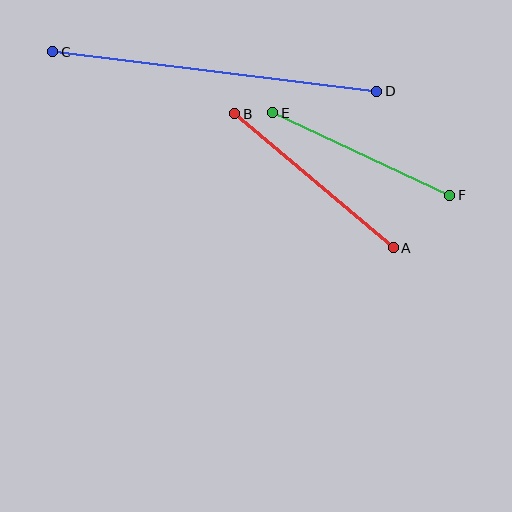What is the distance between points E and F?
The distance is approximately 195 pixels.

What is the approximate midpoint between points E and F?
The midpoint is at approximately (361, 154) pixels.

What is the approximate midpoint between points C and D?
The midpoint is at approximately (215, 71) pixels.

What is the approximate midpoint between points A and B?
The midpoint is at approximately (314, 181) pixels.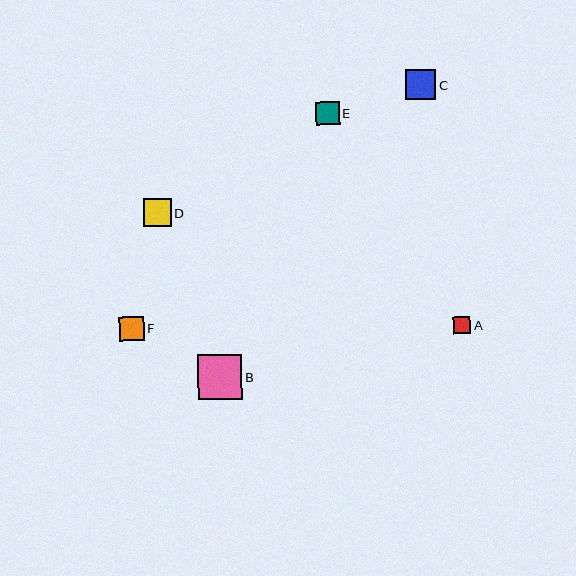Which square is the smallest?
Square A is the smallest with a size of approximately 17 pixels.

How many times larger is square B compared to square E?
Square B is approximately 1.9 times the size of square E.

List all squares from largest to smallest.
From largest to smallest: B, C, D, F, E, A.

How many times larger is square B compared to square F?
Square B is approximately 1.8 times the size of square F.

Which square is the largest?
Square B is the largest with a size of approximately 45 pixels.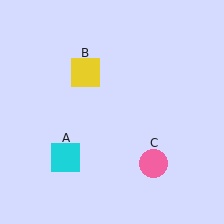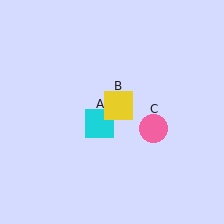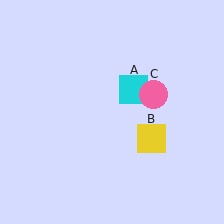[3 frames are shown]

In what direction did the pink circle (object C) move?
The pink circle (object C) moved up.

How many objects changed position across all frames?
3 objects changed position: cyan square (object A), yellow square (object B), pink circle (object C).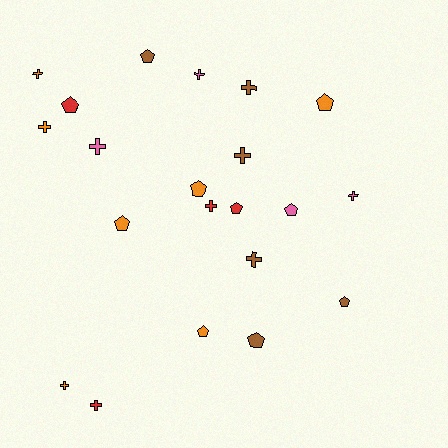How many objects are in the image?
There are 21 objects.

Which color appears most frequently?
Orange, with 7 objects.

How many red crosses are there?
There are 2 red crosses.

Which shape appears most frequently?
Cross, with 11 objects.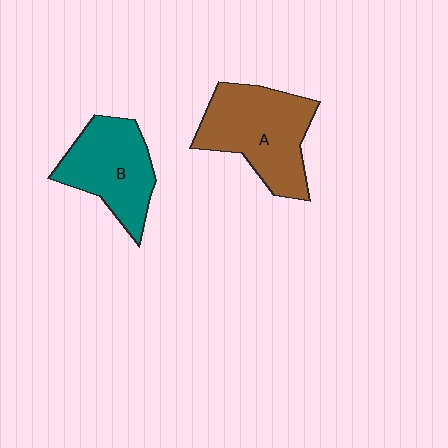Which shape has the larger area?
Shape A (brown).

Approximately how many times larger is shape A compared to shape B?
Approximately 1.2 times.